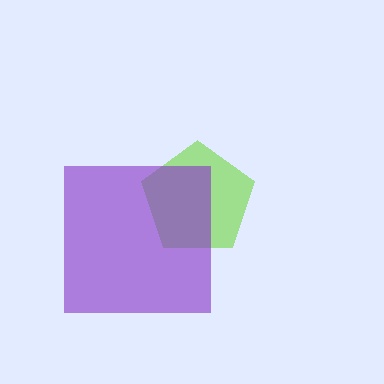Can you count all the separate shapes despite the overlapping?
Yes, there are 2 separate shapes.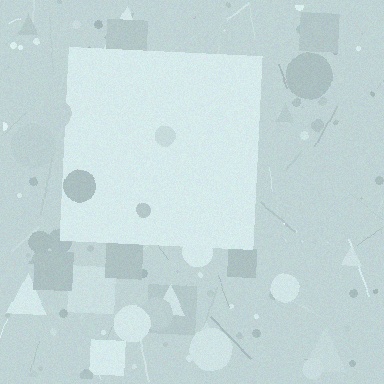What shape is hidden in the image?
A square is hidden in the image.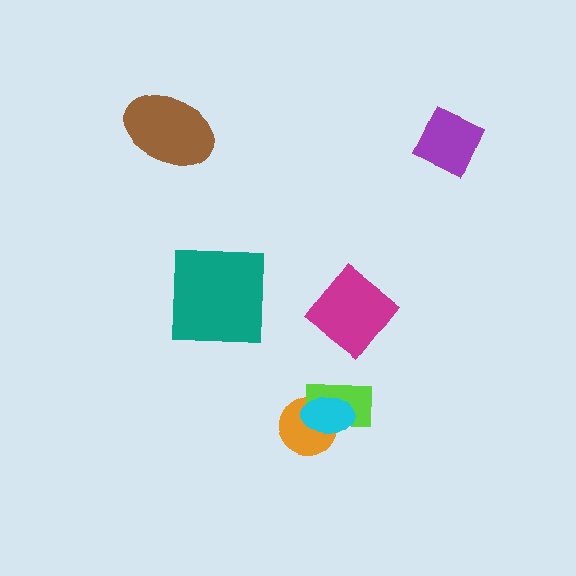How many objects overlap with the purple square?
0 objects overlap with the purple square.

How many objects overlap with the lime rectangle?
2 objects overlap with the lime rectangle.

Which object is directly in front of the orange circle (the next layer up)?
The lime rectangle is directly in front of the orange circle.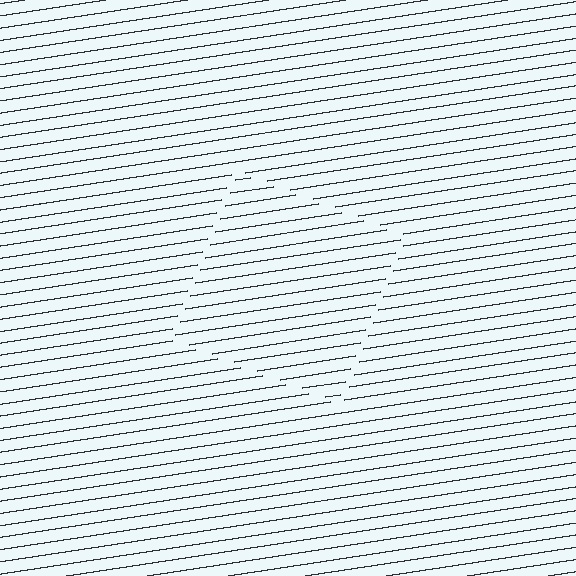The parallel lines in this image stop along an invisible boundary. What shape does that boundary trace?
An illusory square. The interior of the shape contains the same grating, shifted by half a period — the contour is defined by the phase discontinuity where line-ends from the inner and outer gratings abut.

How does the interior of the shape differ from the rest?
The interior of the shape contains the same grating, shifted by half a period — the contour is defined by the phase discontinuity where line-ends from the inner and outer gratings abut.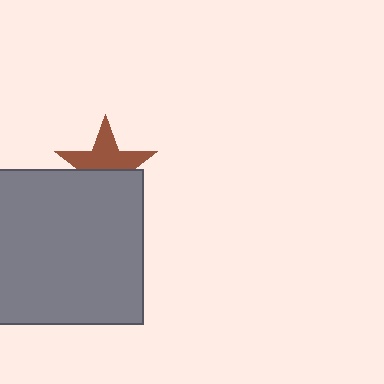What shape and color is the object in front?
The object in front is a gray square.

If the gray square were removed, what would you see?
You would see the complete brown star.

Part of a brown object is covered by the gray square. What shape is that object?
It is a star.